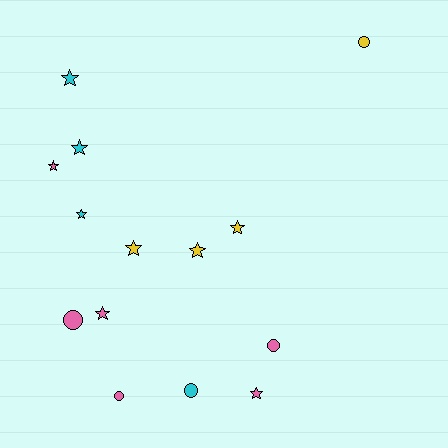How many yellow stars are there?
There are 3 yellow stars.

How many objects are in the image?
There are 14 objects.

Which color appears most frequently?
Pink, with 6 objects.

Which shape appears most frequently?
Star, with 9 objects.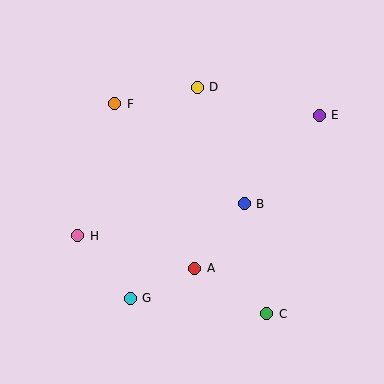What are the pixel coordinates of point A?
Point A is at (195, 268).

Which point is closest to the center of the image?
Point B at (244, 204) is closest to the center.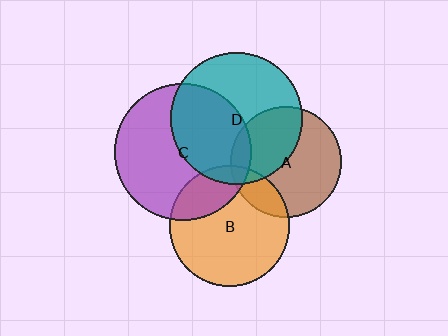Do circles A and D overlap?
Yes.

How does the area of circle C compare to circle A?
Approximately 1.5 times.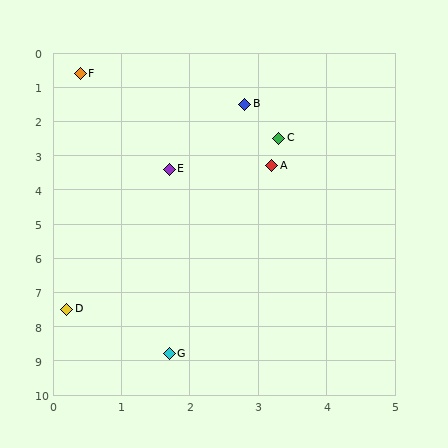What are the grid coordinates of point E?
Point E is at approximately (1.7, 3.4).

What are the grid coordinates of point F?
Point F is at approximately (0.4, 0.6).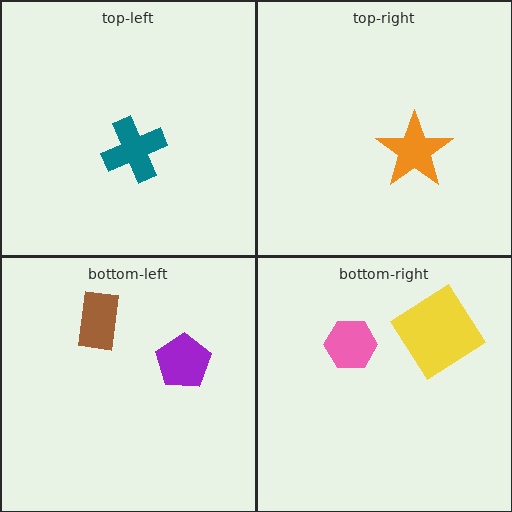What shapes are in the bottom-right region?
The yellow diamond, the pink hexagon.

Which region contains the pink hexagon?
The bottom-right region.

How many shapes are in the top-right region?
1.